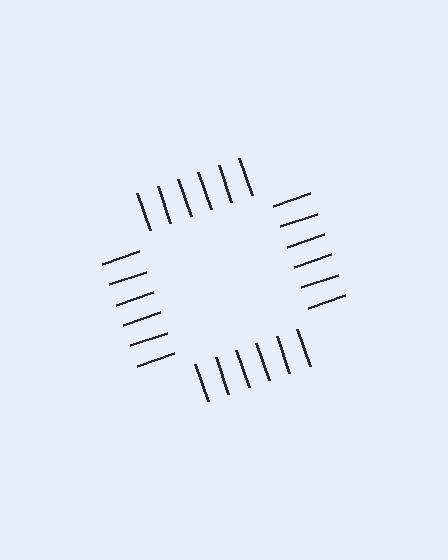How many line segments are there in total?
24 — 6 along each of the 4 edges.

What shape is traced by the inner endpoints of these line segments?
An illusory square — the line segments terminate on its edges but no continuous stroke is drawn.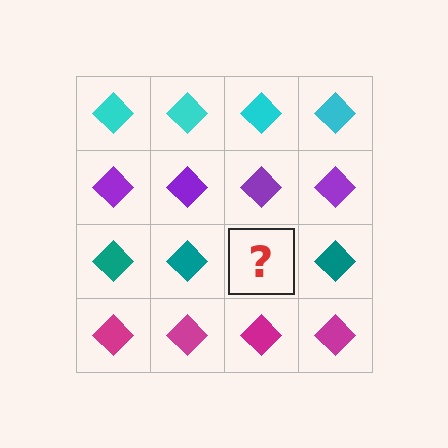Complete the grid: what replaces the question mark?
The question mark should be replaced with a teal diamond.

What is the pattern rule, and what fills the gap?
The rule is that each row has a consistent color. The gap should be filled with a teal diamond.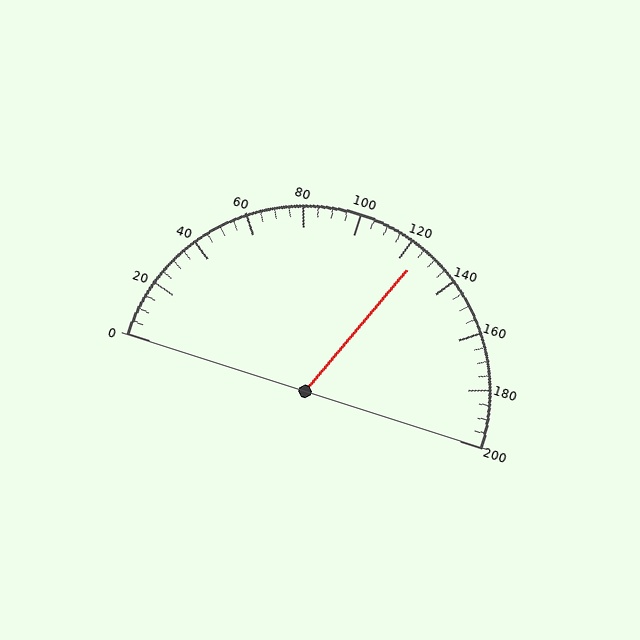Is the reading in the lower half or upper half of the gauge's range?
The reading is in the upper half of the range (0 to 200).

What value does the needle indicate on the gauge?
The needle indicates approximately 125.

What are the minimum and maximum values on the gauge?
The gauge ranges from 0 to 200.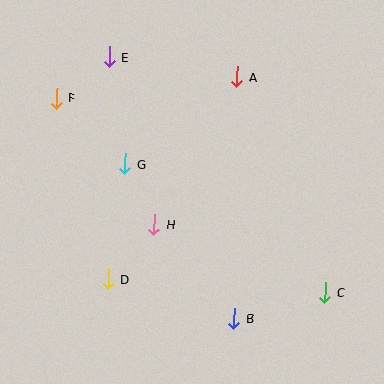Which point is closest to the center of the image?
Point H at (154, 225) is closest to the center.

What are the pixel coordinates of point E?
Point E is at (109, 57).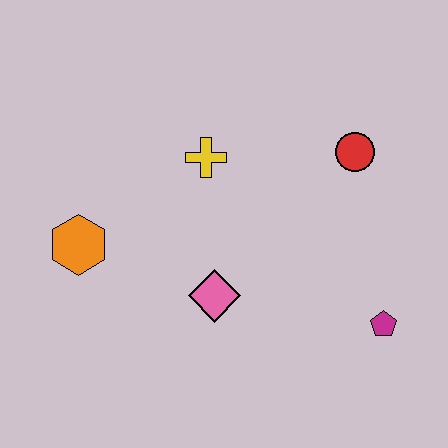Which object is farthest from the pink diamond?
The red circle is farthest from the pink diamond.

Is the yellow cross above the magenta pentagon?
Yes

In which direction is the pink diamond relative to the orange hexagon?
The pink diamond is to the right of the orange hexagon.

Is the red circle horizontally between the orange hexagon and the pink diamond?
No